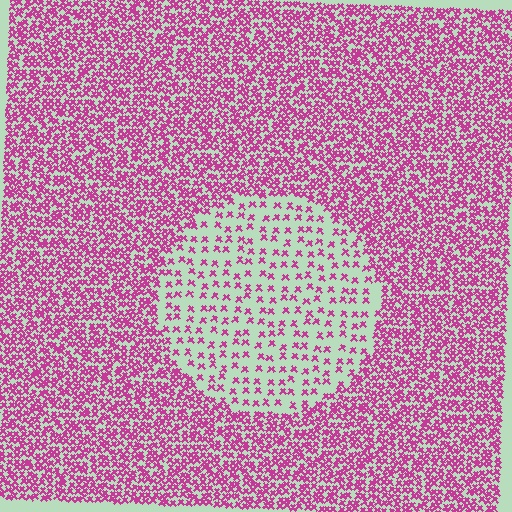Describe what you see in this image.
The image contains small magenta elements arranged at two different densities. A circle-shaped region is visible where the elements are less densely packed than the surrounding area.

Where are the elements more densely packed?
The elements are more densely packed outside the circle boundary.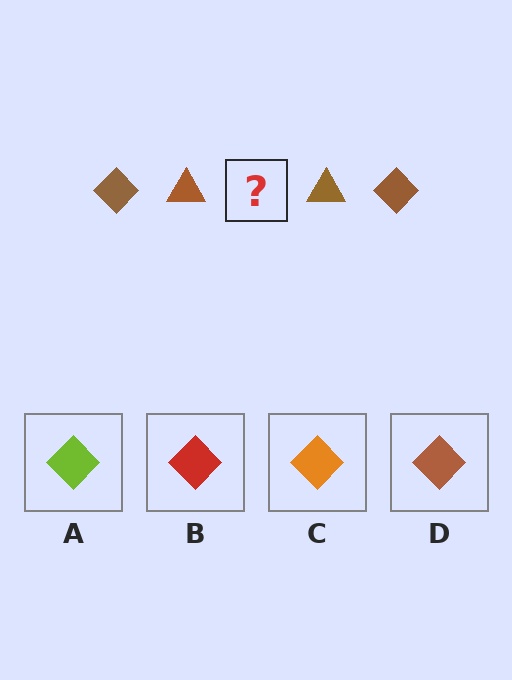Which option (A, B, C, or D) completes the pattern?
D.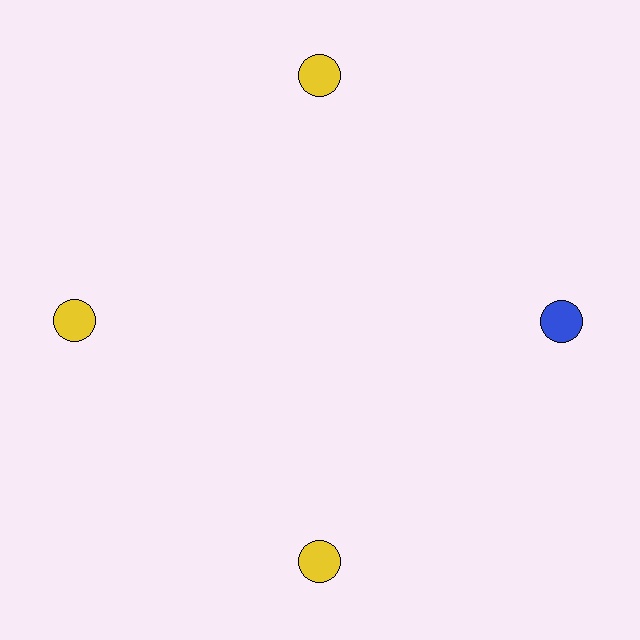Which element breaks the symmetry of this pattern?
The blue circle at roughly the 3 o'clock position breaks the symmetry. All other shapes are yellow circles.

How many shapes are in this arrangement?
There are 4 shapes arranged in a ring pattern.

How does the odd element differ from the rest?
It has a different color: blue instead of yellow.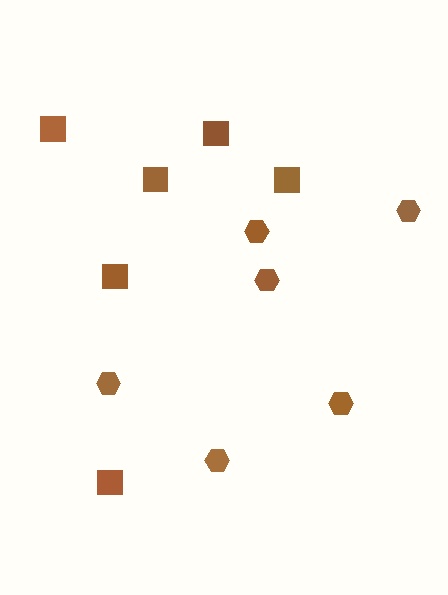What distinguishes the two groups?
There are 2 groups: one group of hexagons (6) and one group of squares (6).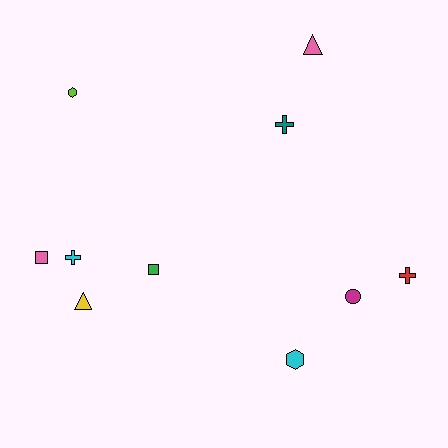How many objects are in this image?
There are 10 objects.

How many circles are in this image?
There is 1 circle.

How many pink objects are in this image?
There are 2 pink objects.